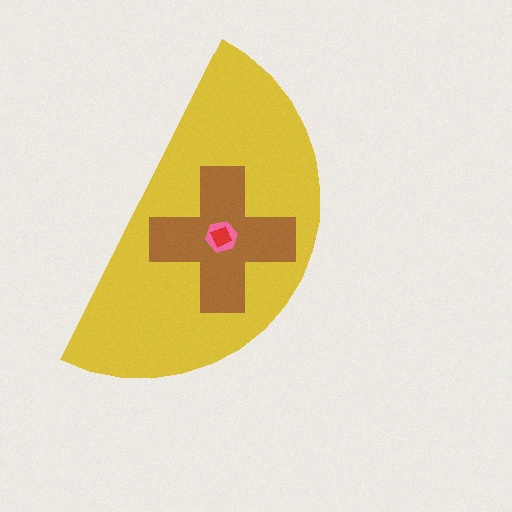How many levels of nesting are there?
4.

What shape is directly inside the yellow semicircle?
The brown cross.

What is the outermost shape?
The yellow semicircle.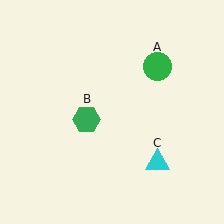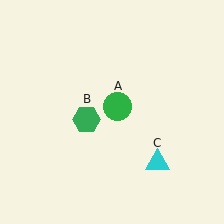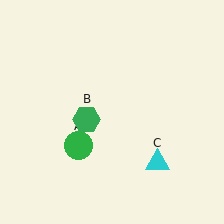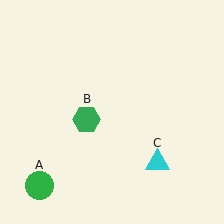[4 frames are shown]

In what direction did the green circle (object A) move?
The green circle (object A) moved down and to the left.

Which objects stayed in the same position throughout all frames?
Green hexagon (object B) and cyan triangle (object C) remained stationary.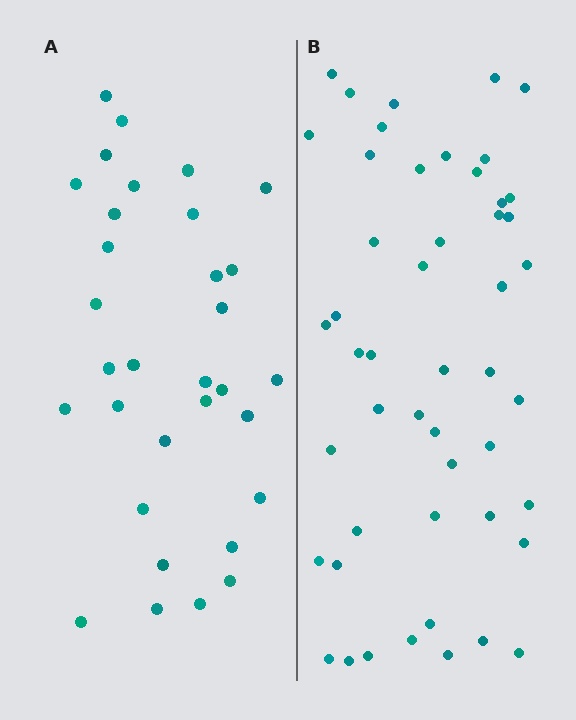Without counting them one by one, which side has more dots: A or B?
Region B (the right region) has more dots.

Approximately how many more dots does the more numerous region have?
Region B has approximately 15 more dots than region A.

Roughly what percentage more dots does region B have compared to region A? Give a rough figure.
About 55% more.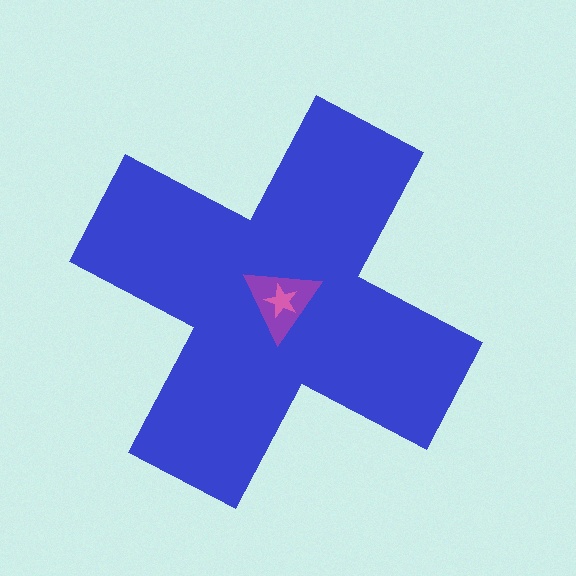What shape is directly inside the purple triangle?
The pink star.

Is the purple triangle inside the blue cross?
Yes.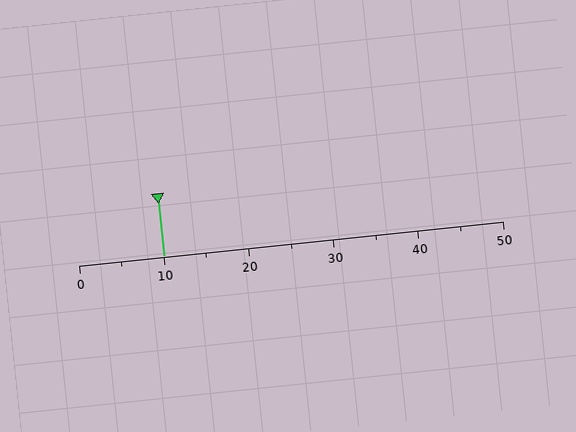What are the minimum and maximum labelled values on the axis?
The axis runs from 0 to 50.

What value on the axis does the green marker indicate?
The marker indicates approximately 10.